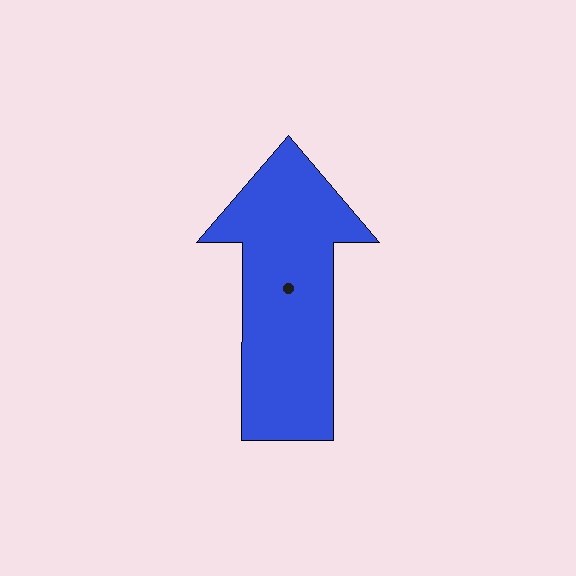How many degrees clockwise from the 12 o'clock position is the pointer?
Approximately 0 degrees.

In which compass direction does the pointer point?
North.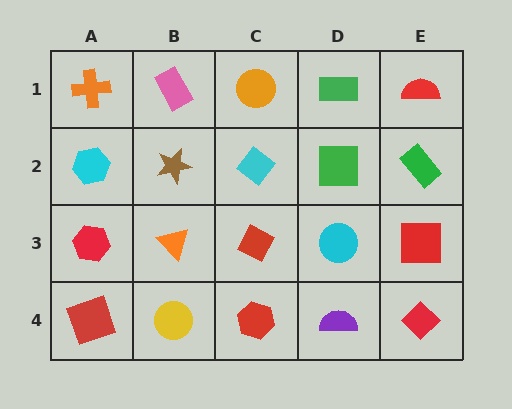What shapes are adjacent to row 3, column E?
A green rectangle (row 2, column E), a red diamond (row 4, column E), a cyan circle (row 3, column D).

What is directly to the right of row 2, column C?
A green square.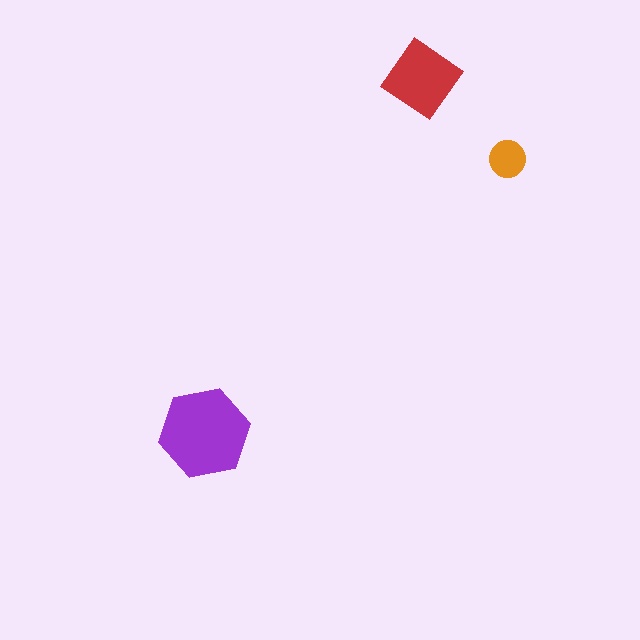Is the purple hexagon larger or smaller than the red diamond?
Larger.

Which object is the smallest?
The orange circle.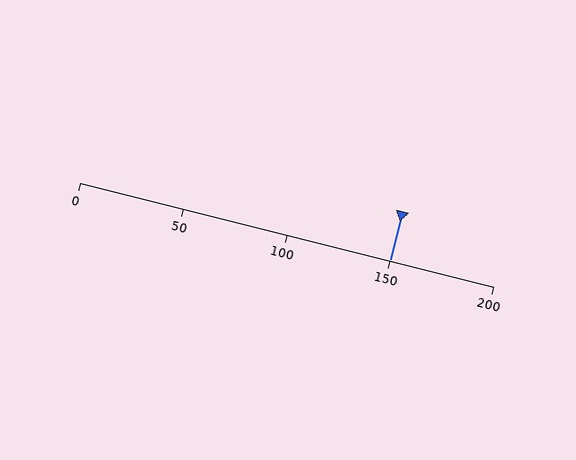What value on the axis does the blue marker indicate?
The marker indicates approximately 150.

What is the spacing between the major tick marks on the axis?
The major ticks are spaced 50 apart.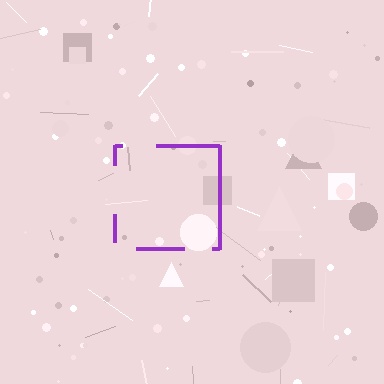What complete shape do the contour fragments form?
The contour fragments form a square.